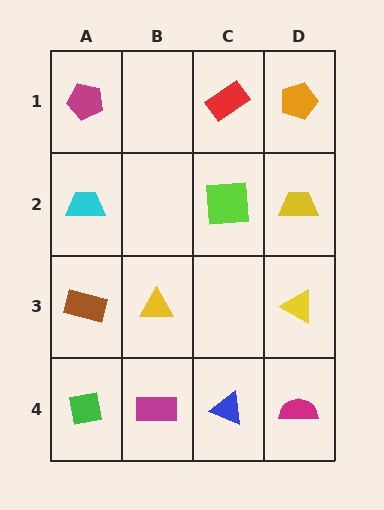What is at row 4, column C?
A blue triangle.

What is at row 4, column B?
A magenta rectangle.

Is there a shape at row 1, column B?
No, that cell is empty.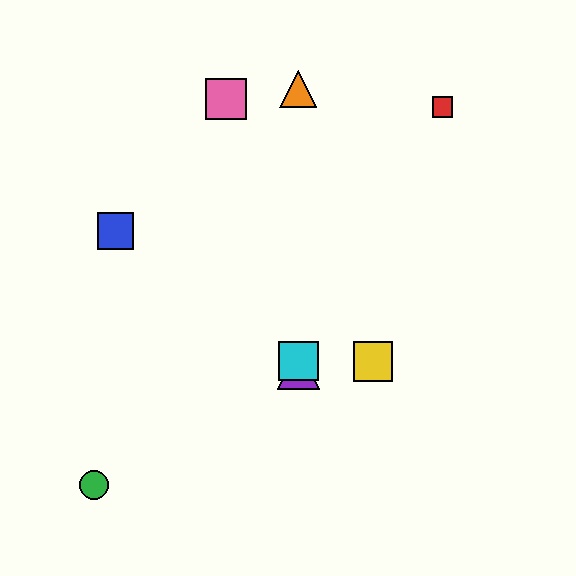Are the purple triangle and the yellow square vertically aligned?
No, the purple triangle is at x≈298 and the yellow square is at x≈373.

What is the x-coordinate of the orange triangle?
The orange triangle is at x≈298.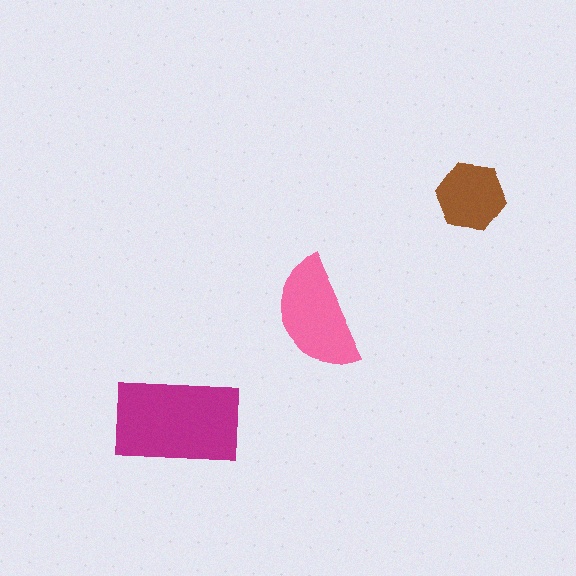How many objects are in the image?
There are 3 objects in the image.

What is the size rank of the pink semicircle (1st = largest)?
2nd.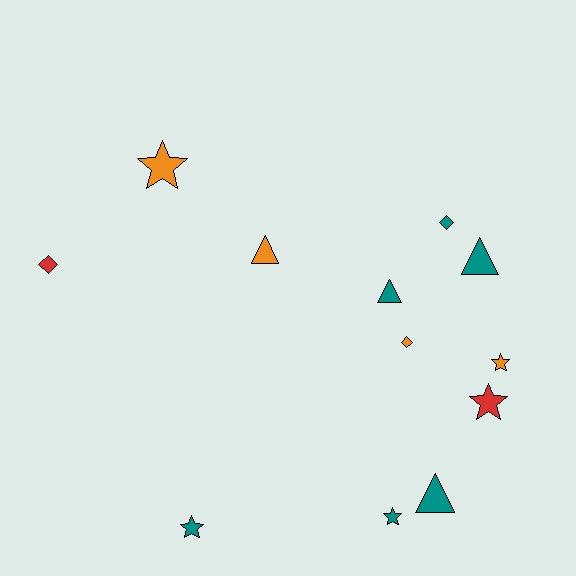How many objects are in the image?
There are 12 objects.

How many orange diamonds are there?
There is 1 orange diamond.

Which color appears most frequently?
Teal, with 6 objects.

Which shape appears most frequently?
Star, with 5 objects.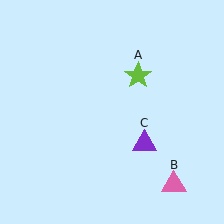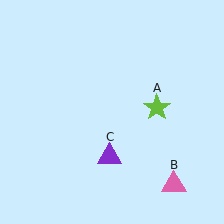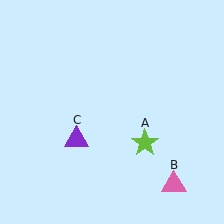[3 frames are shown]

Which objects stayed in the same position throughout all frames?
Pink triangle (object B) remained stationary.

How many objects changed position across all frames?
2 objects changed position: lime star (object A), purple triangle (object C).